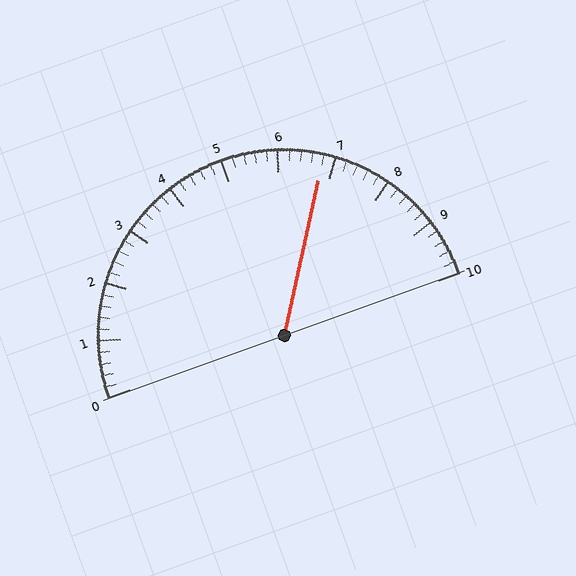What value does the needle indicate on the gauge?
The needle indicates approximately 6.8.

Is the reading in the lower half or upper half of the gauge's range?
The reading is in the upper half of the range (0 to 10).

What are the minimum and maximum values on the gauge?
The gauge ranges from 0 to 10.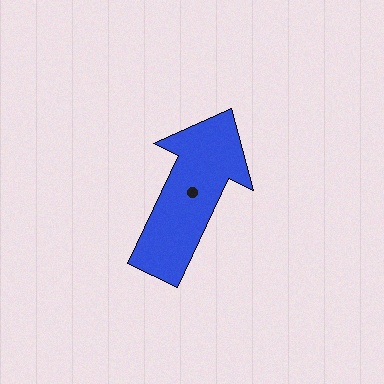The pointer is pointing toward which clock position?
Roughly 1 o'clock.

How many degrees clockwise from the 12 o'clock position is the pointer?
Approximately 25 degrees.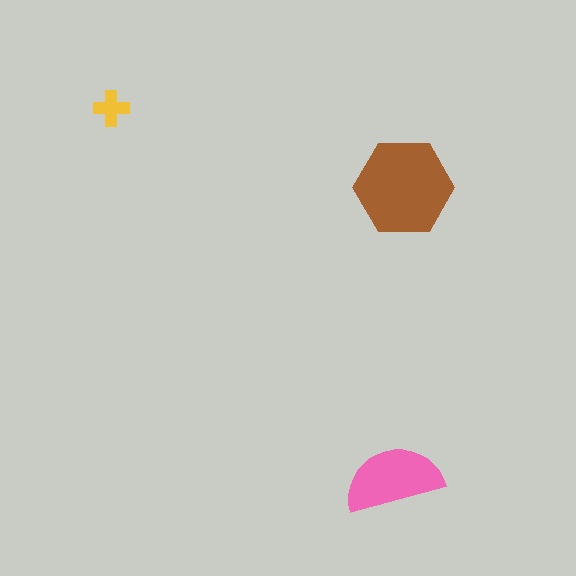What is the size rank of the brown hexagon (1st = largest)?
1st.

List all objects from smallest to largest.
The yellow cross, the pink semicircle, the brown hexagon.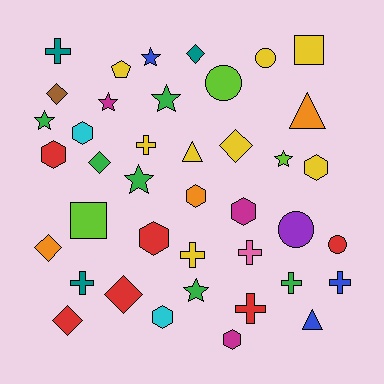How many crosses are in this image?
There are 8 crosses.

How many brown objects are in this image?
There is 1 brown object.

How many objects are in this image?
There are 40 objects.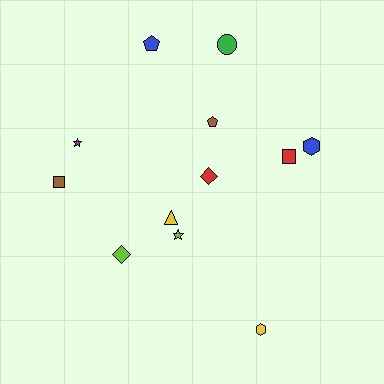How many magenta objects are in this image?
There are no magenta objects.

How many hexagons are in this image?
There are 2 hexagons.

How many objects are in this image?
There are 12 objects.